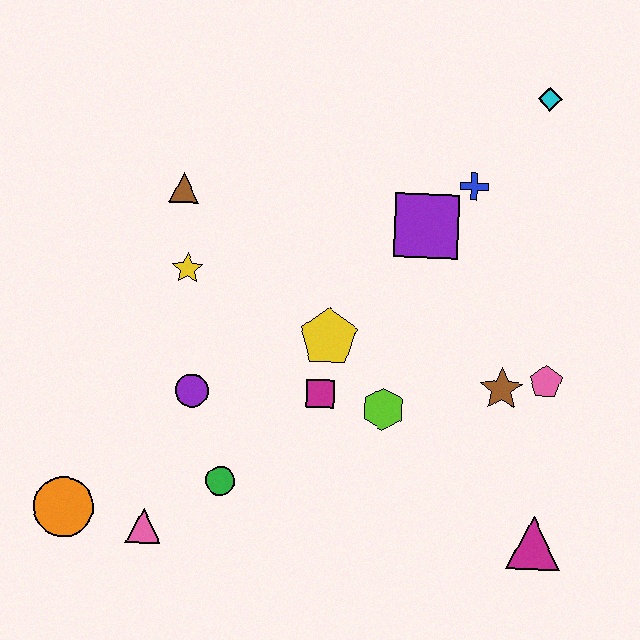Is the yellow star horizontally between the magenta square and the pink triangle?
Yes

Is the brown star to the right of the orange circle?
Yes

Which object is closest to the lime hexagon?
The magenta square is closest to the lime hexagon.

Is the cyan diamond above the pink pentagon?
Yes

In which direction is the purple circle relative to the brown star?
The purple circle is to the left of the brown star.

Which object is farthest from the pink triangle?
The cyan diamond is farthest from the pink triangle.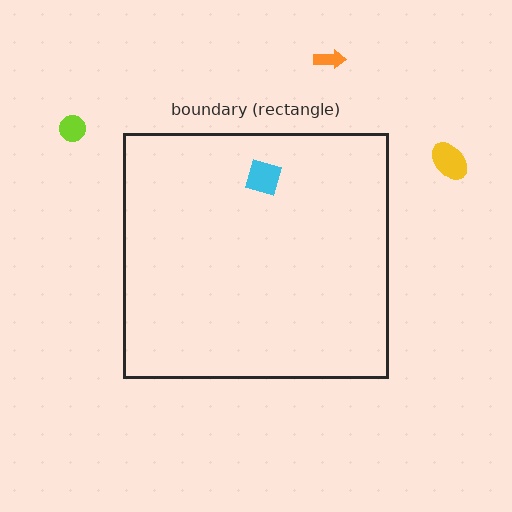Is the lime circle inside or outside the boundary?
Outside.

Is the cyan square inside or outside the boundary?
Inside.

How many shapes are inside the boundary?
1 inside, 3 outside.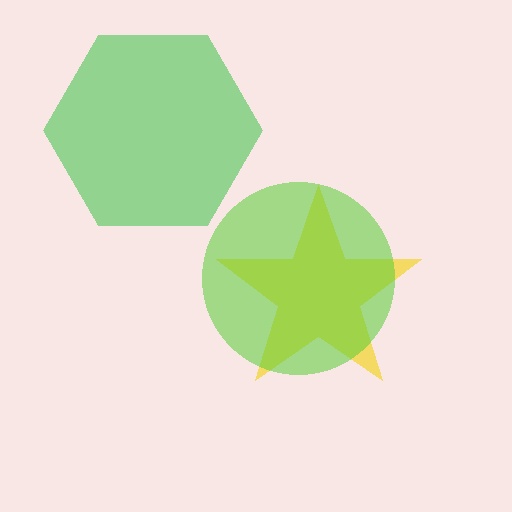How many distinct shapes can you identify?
There are 3 distinct shapes: a green hexagon, a yellow star, a lime circle.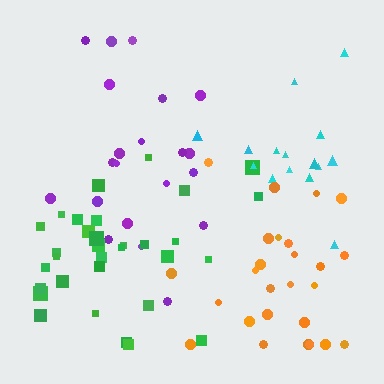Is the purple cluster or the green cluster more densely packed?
Green.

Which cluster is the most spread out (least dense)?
Purple.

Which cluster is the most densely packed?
Green.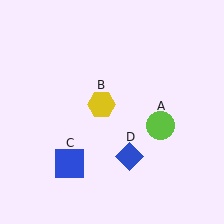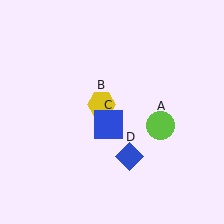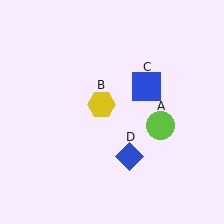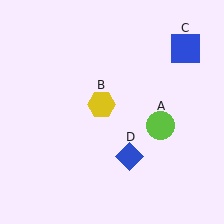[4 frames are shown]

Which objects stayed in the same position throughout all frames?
Lime circle (object A) and yellow hexagon (object B) and blue diamond (object D) remained stationary.